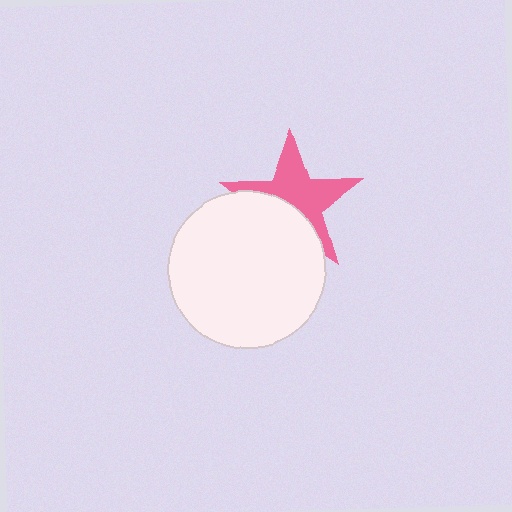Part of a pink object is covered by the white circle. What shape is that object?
It is a star.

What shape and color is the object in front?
The object in front is a white circle.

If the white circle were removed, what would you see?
You would see the complete pink star.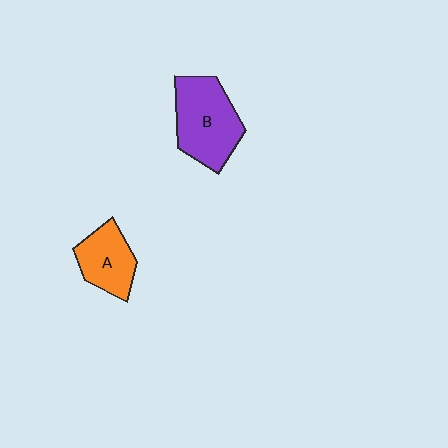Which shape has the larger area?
Shape B (purple).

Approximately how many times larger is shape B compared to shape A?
Approximately 1.5 times.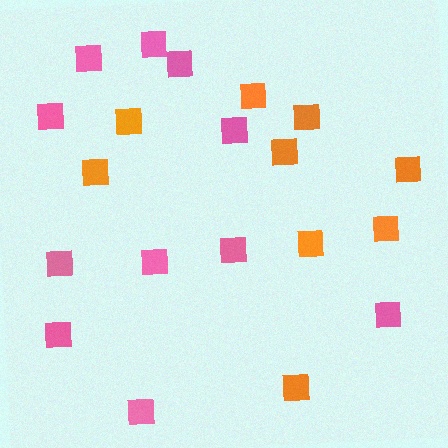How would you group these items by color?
There are 2 groups: one group of orange squares (9) and one group of pink squares (11).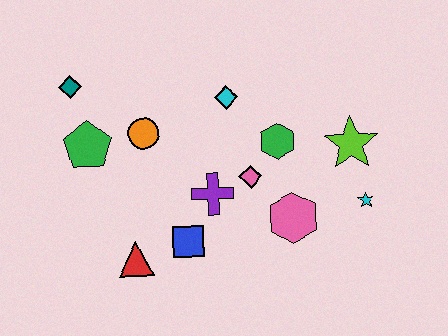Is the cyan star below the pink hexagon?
No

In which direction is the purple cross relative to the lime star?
The purple cross is to the left of the lime star.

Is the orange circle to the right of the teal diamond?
Yes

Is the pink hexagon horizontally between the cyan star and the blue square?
Yes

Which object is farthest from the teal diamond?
The cyan star is farthest from the teal diamond.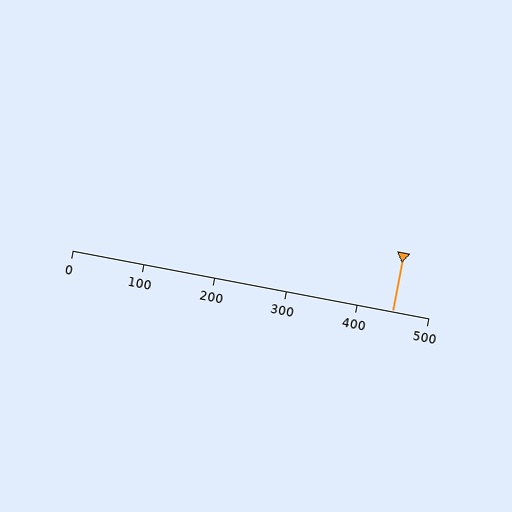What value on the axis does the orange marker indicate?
The marker indicates approximately 450.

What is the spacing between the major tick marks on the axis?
The major ticks are spaced 100 apart.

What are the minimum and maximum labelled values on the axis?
The axis runs from 0 to 500.